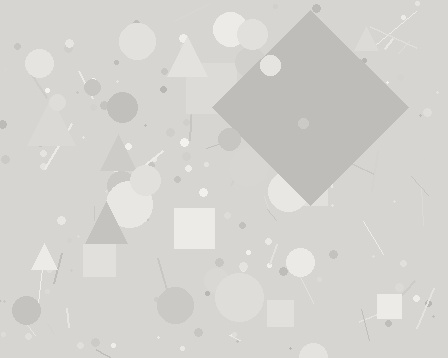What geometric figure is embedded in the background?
A diamond is embedded in the background.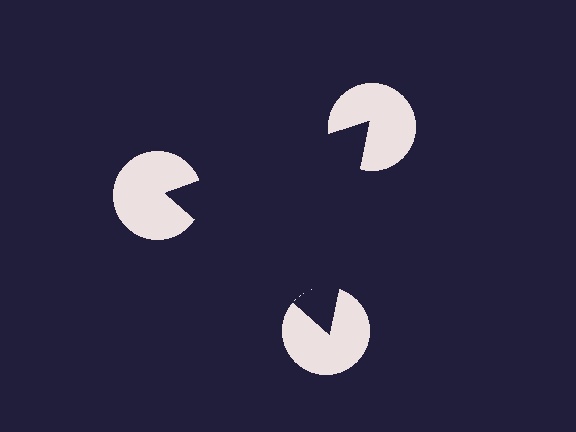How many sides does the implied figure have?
3 sides.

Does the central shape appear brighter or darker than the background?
It typically appears slightly darker than the background, even though no actual brightness change is drawn.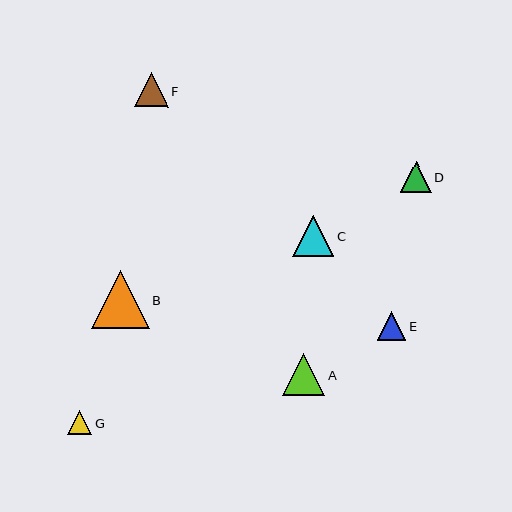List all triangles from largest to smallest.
From largest to smallest: B, A, C, F, D, E, G.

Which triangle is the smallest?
Triangle G is the smallest with a size of approximately 25 pixels.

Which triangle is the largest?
Triangle B is the largest with a size of approximately 57 pixels.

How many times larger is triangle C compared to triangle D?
Triangle C is approximately 1.3 times the size of triangle D.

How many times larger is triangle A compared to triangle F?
Triangle A is approximately 1.3 times the size of triangle F.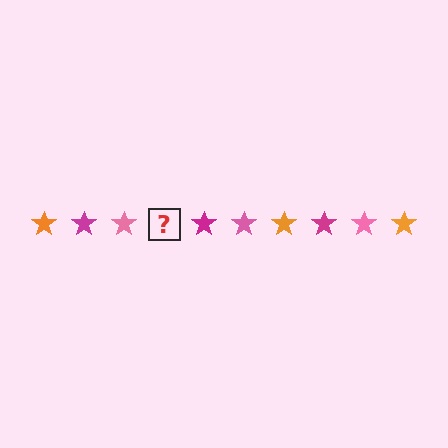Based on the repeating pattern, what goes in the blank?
The blank should be an orange star.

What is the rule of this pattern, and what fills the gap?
The rule is that the pattern cycles through orange, magenta, pink stars. The gap should be filled with an orange star.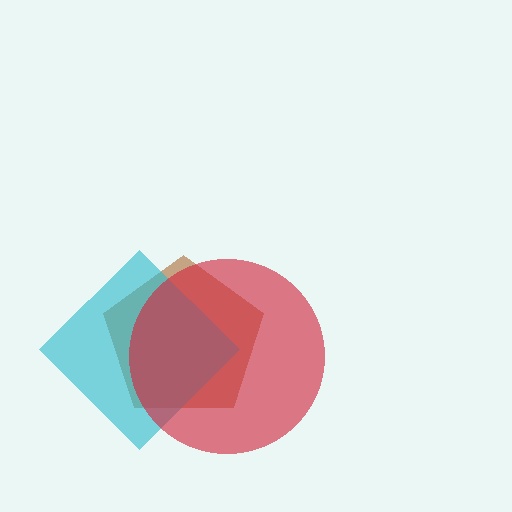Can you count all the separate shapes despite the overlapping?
Yes, there are 3 separate shapes.